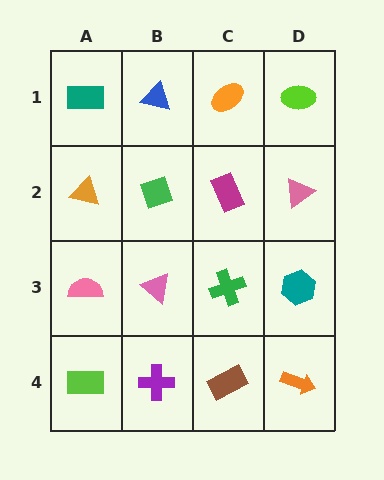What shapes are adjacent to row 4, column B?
A pink triangle (row 3, column B), a lime rectangle (row 4, column A), a brown rectangle (row 4, column C).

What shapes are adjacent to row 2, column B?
A blue triangle (row 1, column B), a pink triangle (row 3, column B), an orange triangle (row 2, column A), a magenta rectangle (row 2, column C).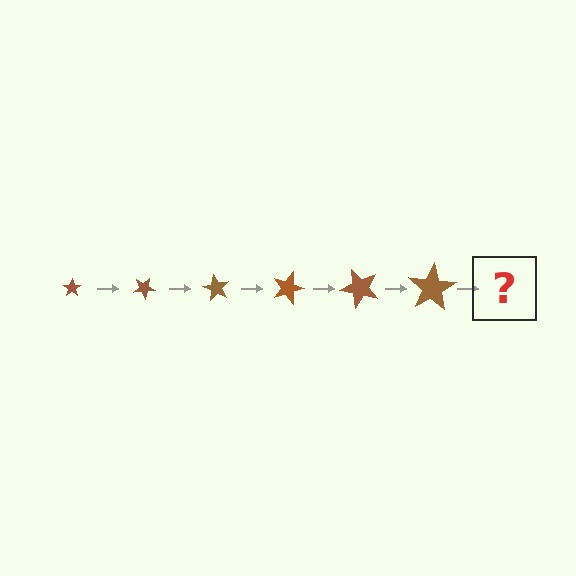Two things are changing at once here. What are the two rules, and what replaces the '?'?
The two rules are that the star grows larger each step and it rotates 30 degrees each step. The '?' should be a star, larger than the previous one and rotated 180 degrees from the start.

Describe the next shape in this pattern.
It should be a star, larger than the previous one and rotated 180 degrees from the start.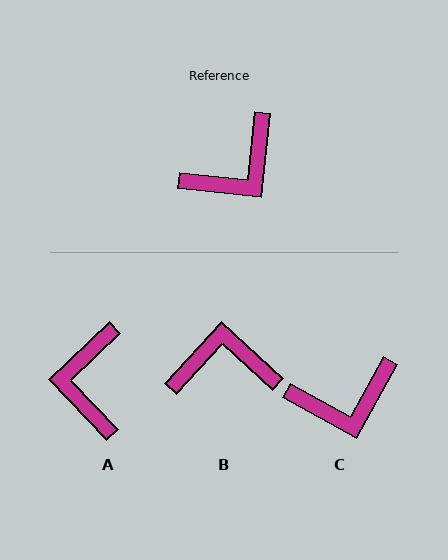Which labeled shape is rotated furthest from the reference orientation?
B, about 143 degrees away.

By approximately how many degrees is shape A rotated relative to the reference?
Approximately 130 degrees clockwise.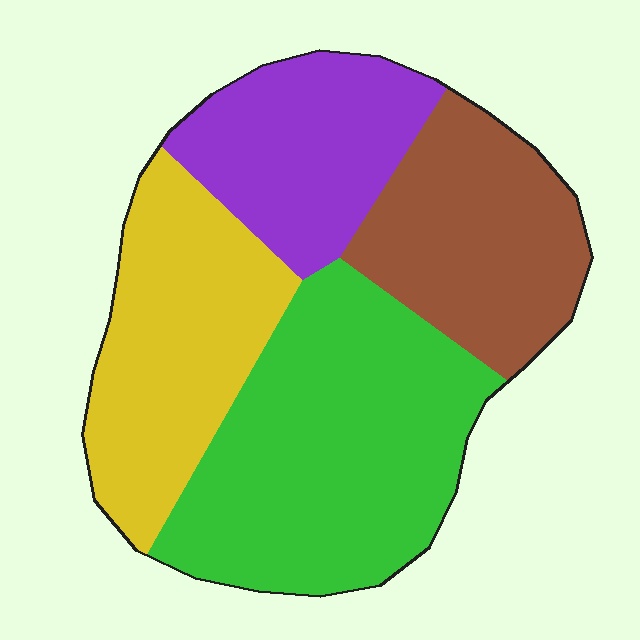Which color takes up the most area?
Green, at roughly 35%.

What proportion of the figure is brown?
Brown takes up between a sixth and a third of the figure.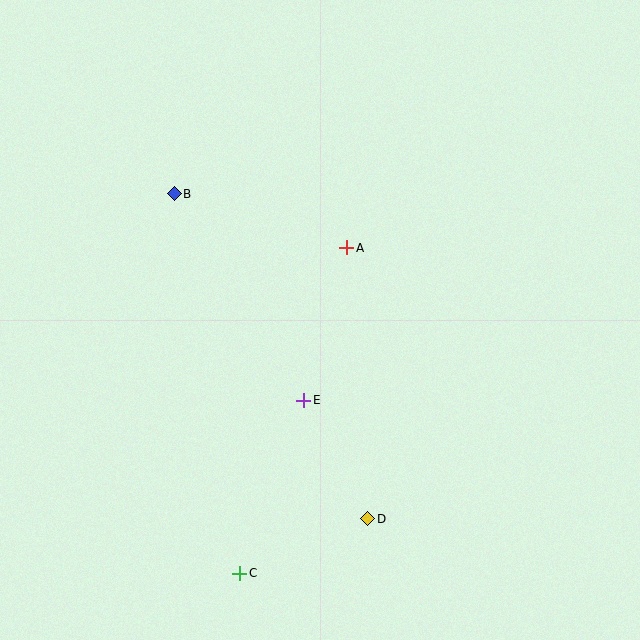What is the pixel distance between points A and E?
The distance between A and E is 158 pixels.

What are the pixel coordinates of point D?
Point D is at (368, 519).